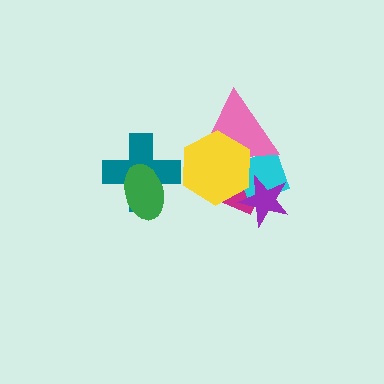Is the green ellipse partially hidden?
No, no other shape covers it.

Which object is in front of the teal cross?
The green ellipse is in front of the teal cross.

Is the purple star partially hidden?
Yes, it is partially covered by another shape.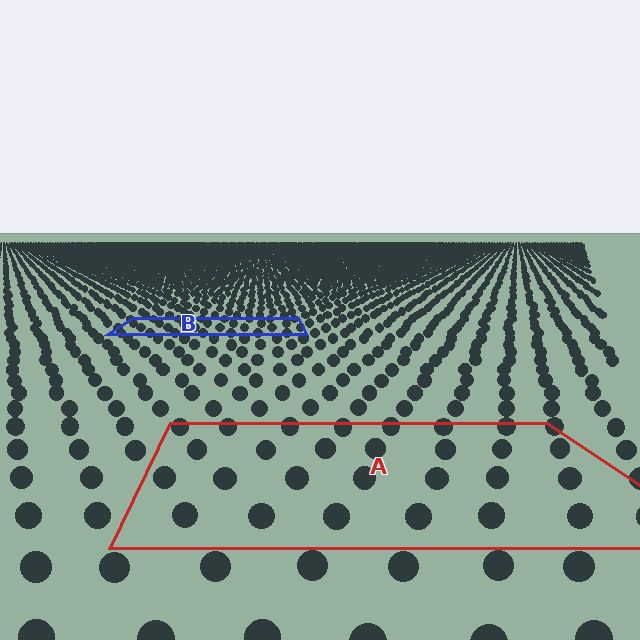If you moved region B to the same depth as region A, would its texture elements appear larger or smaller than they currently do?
They would appear larger. At a closer depth, the same texture elements are projected at a bigger on-screen size.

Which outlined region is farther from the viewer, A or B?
Region B is farther from the viewer — the texture elements inside it appear smaller and more densely packed.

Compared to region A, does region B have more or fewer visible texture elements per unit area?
Region B has more texture elements per unit area — they are packed more densely because it is farther away.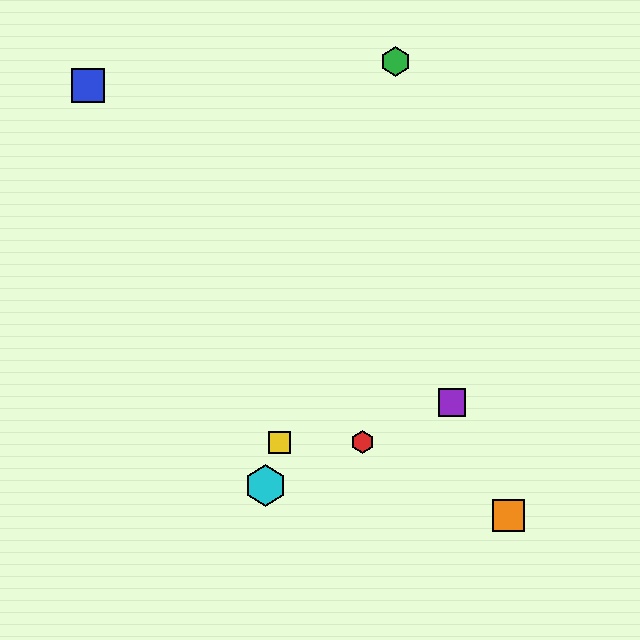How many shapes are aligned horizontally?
2 shapes (the red hexagon, the yellow square) are aligned horizontally.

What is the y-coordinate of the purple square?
The purple square is at y≈402.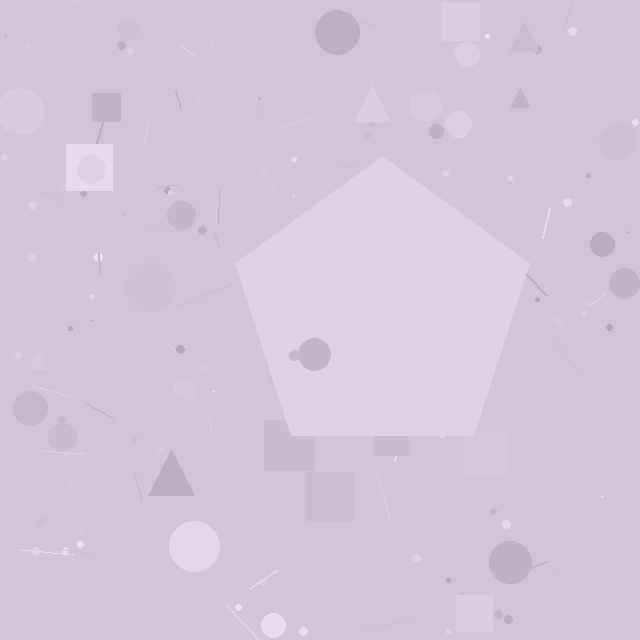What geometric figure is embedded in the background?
A pentagon is embedded in the background.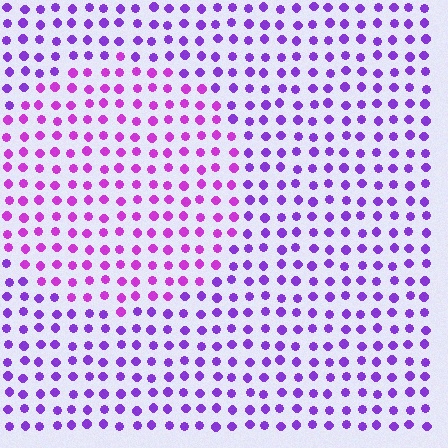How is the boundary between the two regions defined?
The boundary is defined purely by a slight shift in hue (about 26 degrees). Spacing, size, and orientation are identical on both sides.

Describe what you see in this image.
The image is filled with small purple elements in a uniform arrangement. A circle-shaped region is visible where the elements are tinted to a slightly different hue, forming a subtle color boundary.